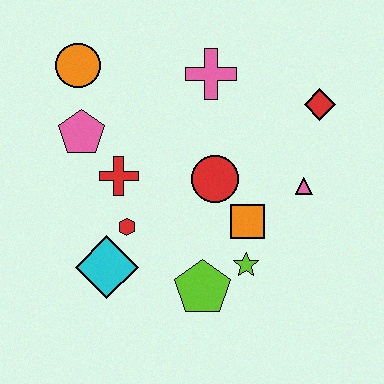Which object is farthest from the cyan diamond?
The red diamond is farthest from the cyan diamond.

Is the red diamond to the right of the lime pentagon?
Yes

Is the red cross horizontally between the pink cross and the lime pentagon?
No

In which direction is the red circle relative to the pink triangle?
The red circle is to the left of the pink triangle.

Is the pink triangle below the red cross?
Yes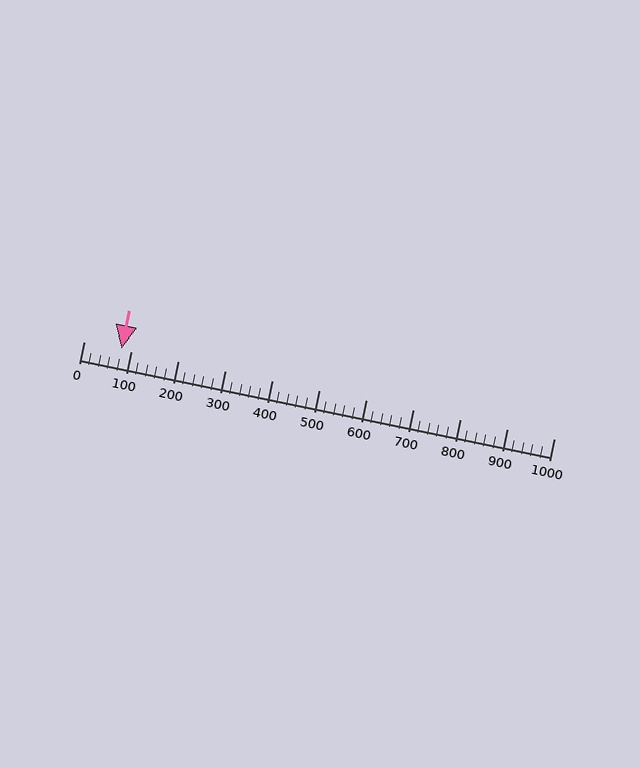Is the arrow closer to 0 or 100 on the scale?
The arrow is closer to 100.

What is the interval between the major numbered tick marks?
The major tick marks are spaced 100 units apart.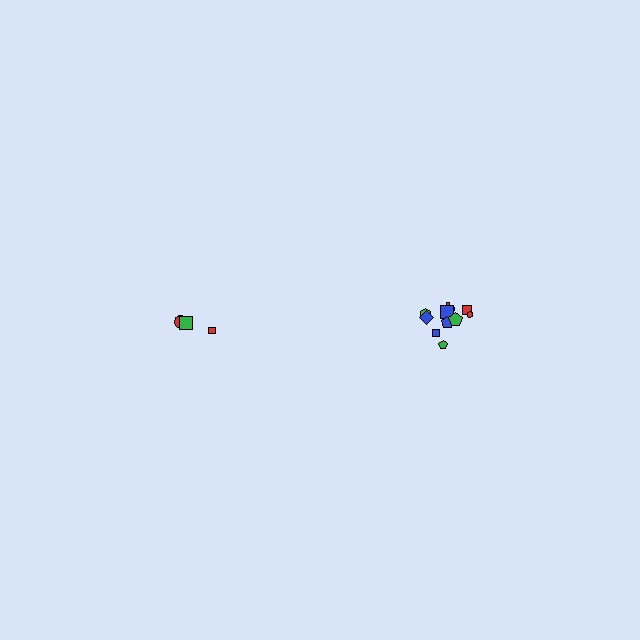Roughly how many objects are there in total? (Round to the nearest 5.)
Roughly 15 objects in total.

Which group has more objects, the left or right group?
The right group.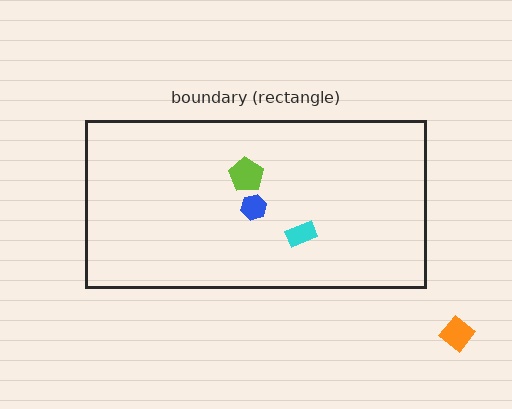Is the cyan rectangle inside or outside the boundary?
Inside.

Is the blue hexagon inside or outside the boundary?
Inside.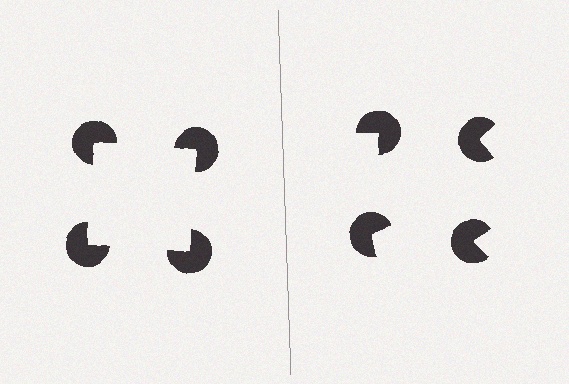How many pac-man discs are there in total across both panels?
8 — 4 on each side.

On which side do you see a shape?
An illusory square appears on the left side. On the right side the wedge cuts are rotated, so no coherent shape forms.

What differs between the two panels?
The pac-man discs are positioned identically on both sides; only the wedge orientations differ. On the left they align to a square; on the right they are misaligned.